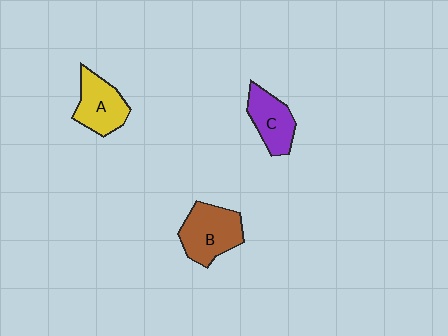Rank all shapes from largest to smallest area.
From largest to smallest: B (brown), A (yellow), C (purple).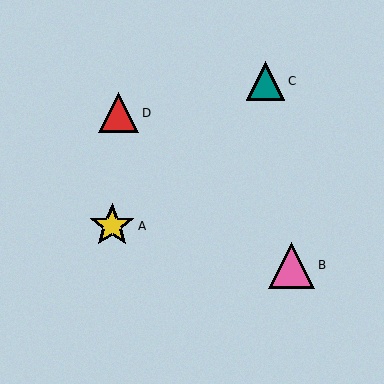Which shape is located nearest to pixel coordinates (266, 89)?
The teal triangle (labeled C) at (265, 81) is nearest to that location.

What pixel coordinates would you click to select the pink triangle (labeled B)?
Click at (292, 265) to select the pink triangle B.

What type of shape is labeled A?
Shape A is a yellow star.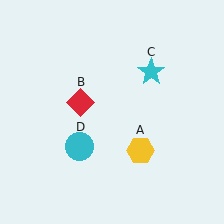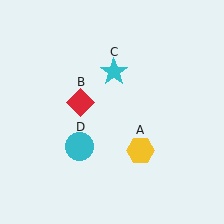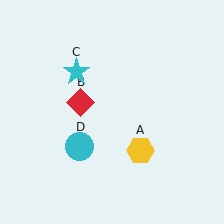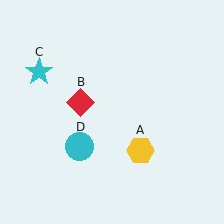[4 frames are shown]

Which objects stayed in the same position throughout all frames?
Yellow hexagon (object A) and red diamond (object B) and cyan circle (object D) remained stationary.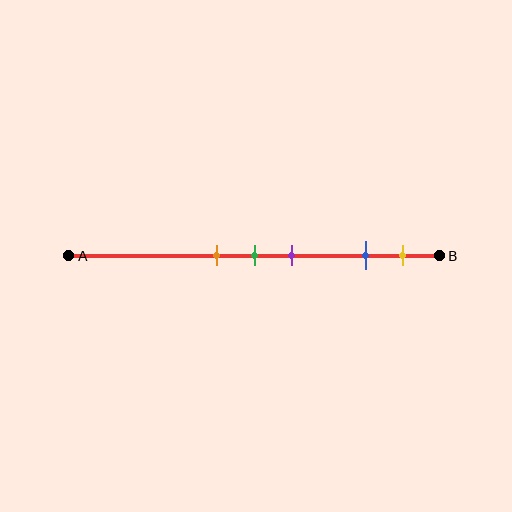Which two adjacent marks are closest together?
The orange and green marks are the closest adjacent pair.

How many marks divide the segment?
There are 5 marks dividing the segment.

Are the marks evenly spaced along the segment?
No, the marks are not evenly spaced.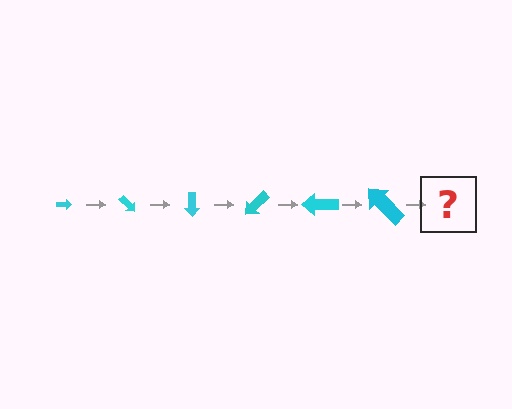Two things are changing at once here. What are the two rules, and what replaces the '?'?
The two rules are that the arrow grows larger each step and it rotates 45 degrees each step. The '?' should be an arrow, larger than the previous one and rotated 270 degrees from the start.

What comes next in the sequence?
The next element should be an arrow, larger than the previous one and rotated 270 degrees from the start.